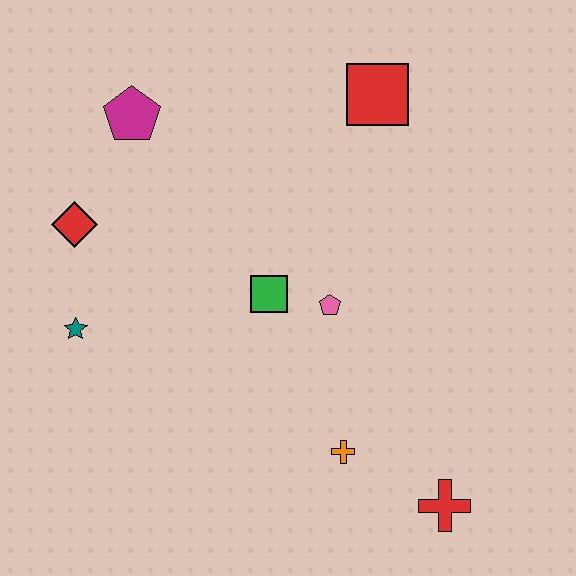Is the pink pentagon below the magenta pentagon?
Yes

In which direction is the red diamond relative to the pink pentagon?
The red diamond is to the left of the pink pentagon.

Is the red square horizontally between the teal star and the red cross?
Yes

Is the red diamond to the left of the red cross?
Yes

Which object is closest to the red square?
The pink pentagon is closest to the red square.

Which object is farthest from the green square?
The red cross is farthest from the green square.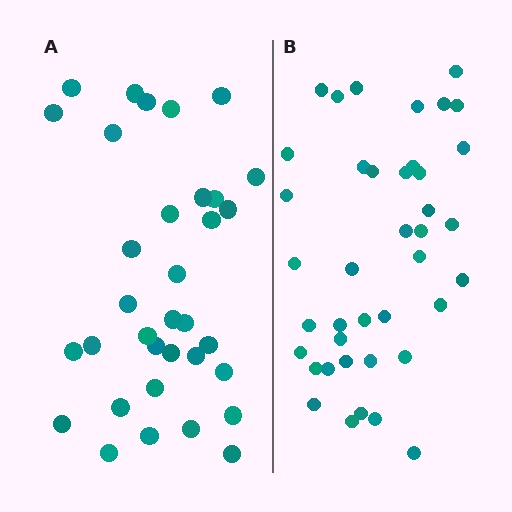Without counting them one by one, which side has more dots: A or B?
Region B (the right region) has more dots.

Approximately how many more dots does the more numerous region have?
Region B has about 6 more dots than region A.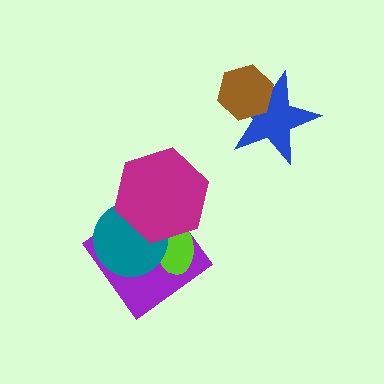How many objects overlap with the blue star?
1 object overlaps with the blue star.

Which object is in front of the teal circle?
The magenta hexagon is in front of the teal circle.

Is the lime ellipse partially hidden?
Yes, it is partially covered by another shape.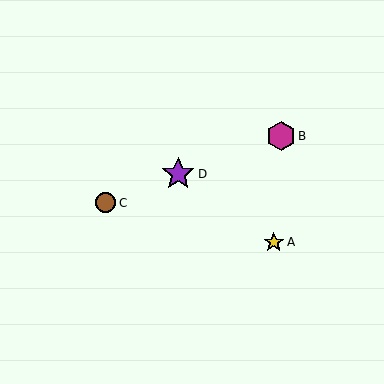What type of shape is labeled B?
Shape B is a magenta hexagon.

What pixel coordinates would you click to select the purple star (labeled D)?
Click at (178, 174) to select the purple star D.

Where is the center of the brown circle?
The center of the brown circle is at (105, 203).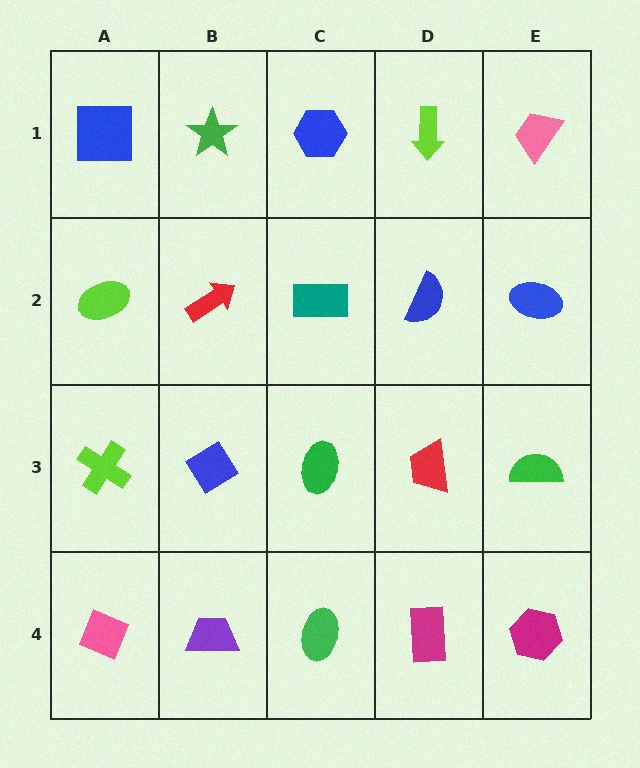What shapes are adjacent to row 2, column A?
A blue square (row 1, column A), a lime cross (row 3, column A), a red arrow (row 2, column B).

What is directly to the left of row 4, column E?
A magenta rectangle.